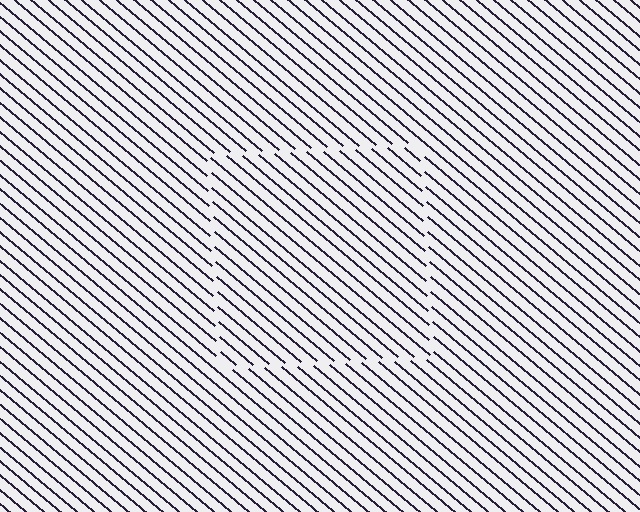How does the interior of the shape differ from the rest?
The interior of the shape contains the same grating, shifted by half a period — the contour is defined by the phase discontinuity where line-ends from the inner and outer gratings abut.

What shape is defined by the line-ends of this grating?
An illusory square. The interior of the shape contains the same grating, shifted by half a period — the contour is defined by the phase discontinuity where line-ends from the inner and outer gratings abut.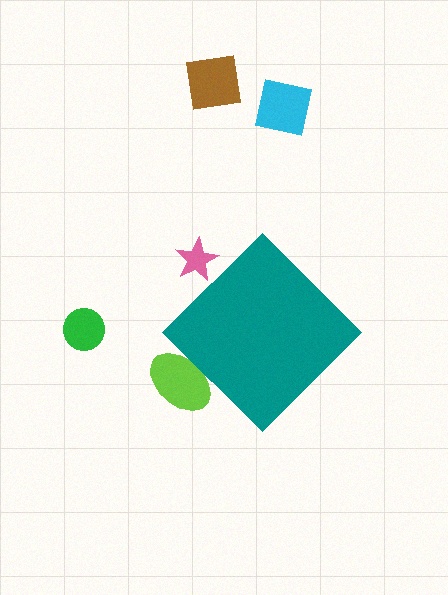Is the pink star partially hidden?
Yes, the pink star is partially hidden behind the teal diamond.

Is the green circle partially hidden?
No, the green circle is fully visible.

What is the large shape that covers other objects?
A teal diamond.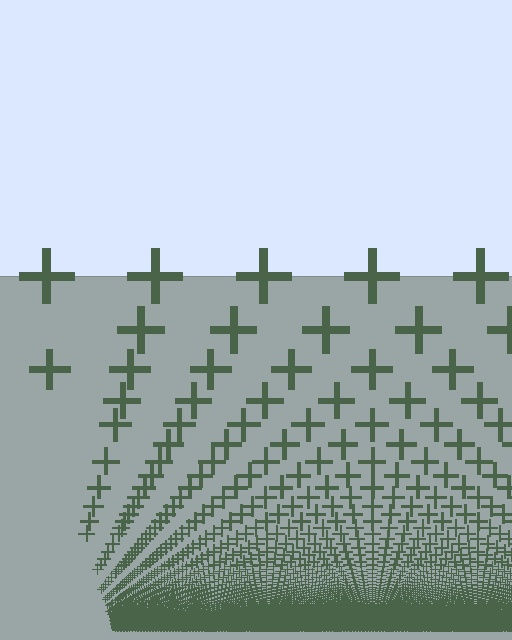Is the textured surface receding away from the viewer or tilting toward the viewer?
The surface appears to tilt toward the viewer. Texture elements get larger and sparser toward the top.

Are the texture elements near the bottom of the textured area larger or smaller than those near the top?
Smaller. The gradient is inverted — elements near the bottom are smaller and denser.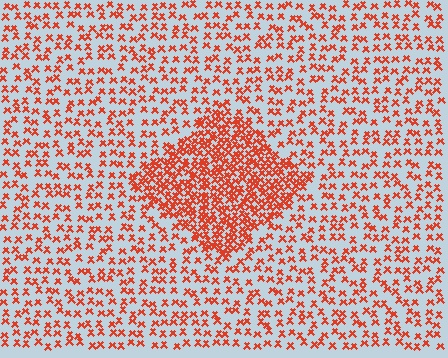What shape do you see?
I see a diamond.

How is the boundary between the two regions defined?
The boundary is defined by a change in element density (approximately 2.4x ratio). All elements are the same color, size, and shape.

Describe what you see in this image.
The image contains small red elements arranged at two different densities. A diamond-shaped region is visible where the elements are more densely packed than the surrounding area.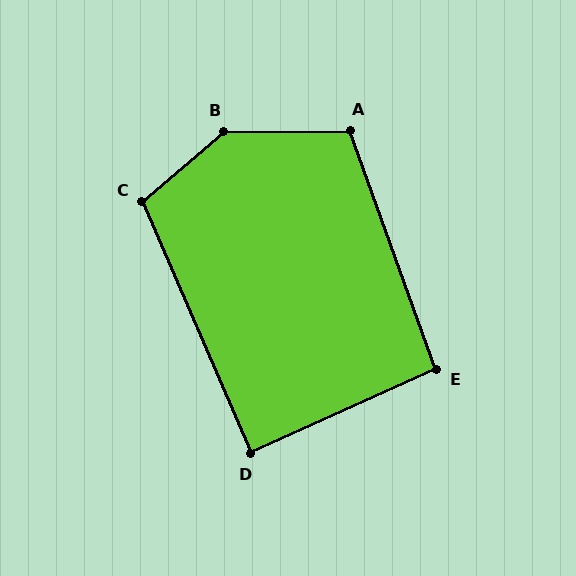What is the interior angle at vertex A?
Approximately 109 degrees (obtuse).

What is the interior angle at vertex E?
Approximately 94 degrees (approximately right).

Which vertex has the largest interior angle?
B, at approximately 139 degrees.